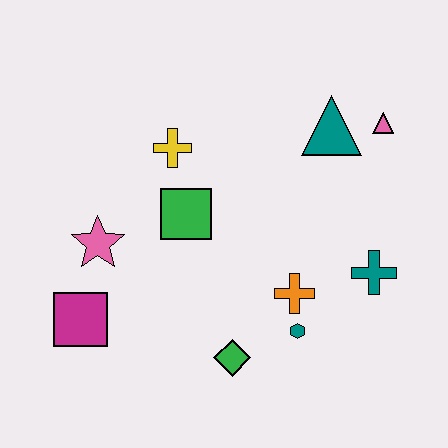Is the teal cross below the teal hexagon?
No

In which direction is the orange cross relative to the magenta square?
The orange cross is to the right of the magenta square.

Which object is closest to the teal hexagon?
The orange cross is closest to the teal hexagon.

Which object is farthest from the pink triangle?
The magenta square is farthest from the pink triangle.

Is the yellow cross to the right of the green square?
No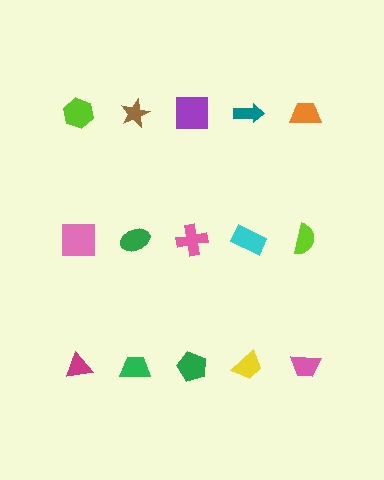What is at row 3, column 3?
A green pentagon.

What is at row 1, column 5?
An orange trapezoid.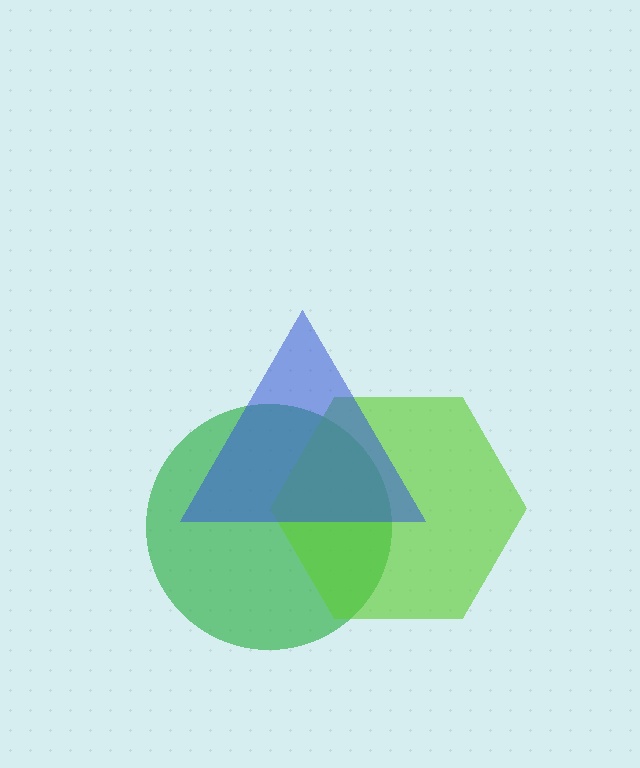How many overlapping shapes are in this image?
There are 3 overlapping shapes in the image.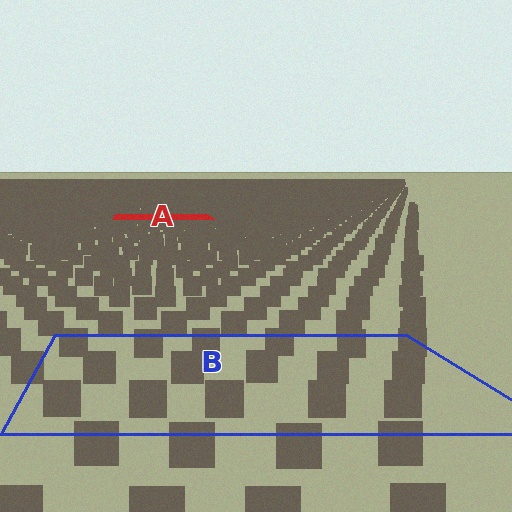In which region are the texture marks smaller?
The texture marks are smaller in region A, because it is farther away.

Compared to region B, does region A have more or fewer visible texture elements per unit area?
Region A has more texture elements per unit area — they are packed more densely because it is farther away.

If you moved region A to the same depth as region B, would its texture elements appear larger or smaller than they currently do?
They would appear larger. At a closer depth, the same texture elements are projected at a bigger on-screen size.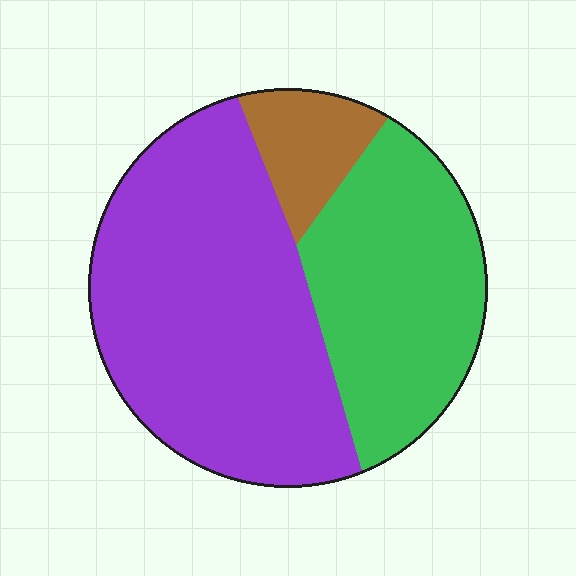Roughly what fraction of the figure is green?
Green takes up about one third (1/3) of the figure.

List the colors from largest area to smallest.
From largest to smallest: purple, green, brown.